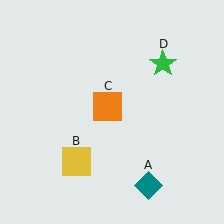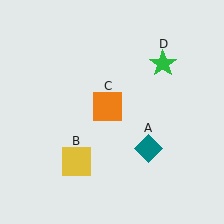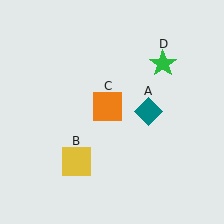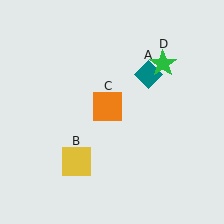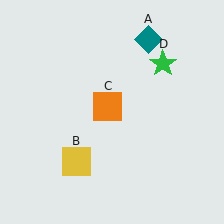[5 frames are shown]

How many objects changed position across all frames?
1 object changed position: teal diamond (object A).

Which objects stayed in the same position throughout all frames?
Yellow square (object B) and orange square (object C) and green star (object D) remained stationary.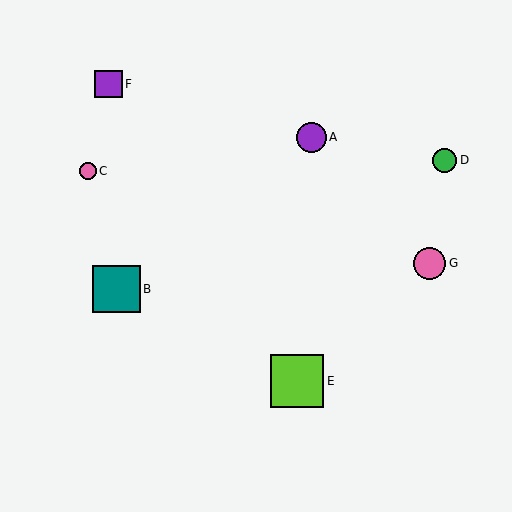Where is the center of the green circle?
The center of the green circle is at (444, 160).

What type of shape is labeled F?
Shape F is a purple square.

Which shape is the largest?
The lime square (labeled E) is the largest.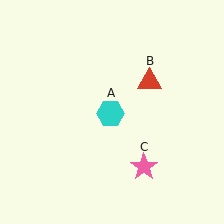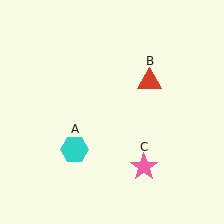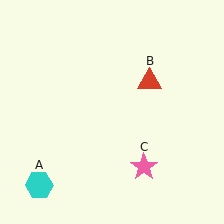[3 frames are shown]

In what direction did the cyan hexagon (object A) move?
The cyan hexagon (object A) moved down and to the left.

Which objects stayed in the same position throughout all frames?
Red triangle (object B) and pink star (object C) remained stationary.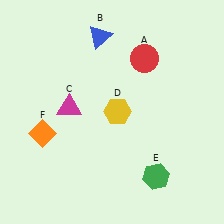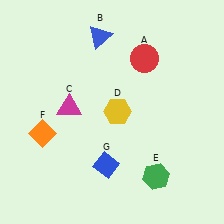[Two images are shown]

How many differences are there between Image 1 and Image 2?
There is 1 difference between the two images.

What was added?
A blue diamond (G) was added in Image 2.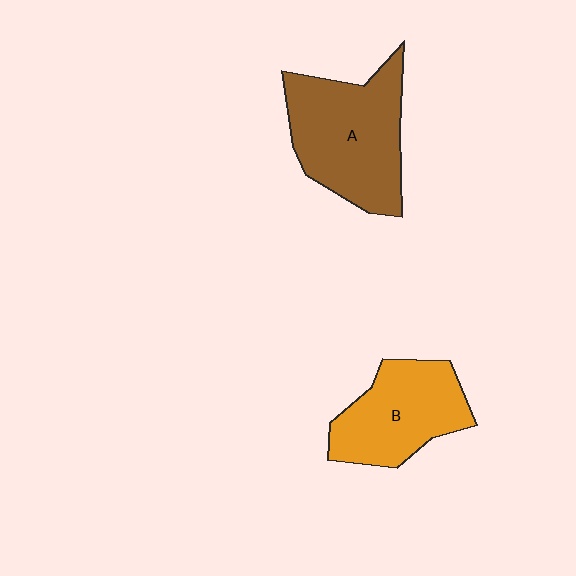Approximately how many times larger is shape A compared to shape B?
Approximately 1.3 times.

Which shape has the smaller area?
Shape B (orange).